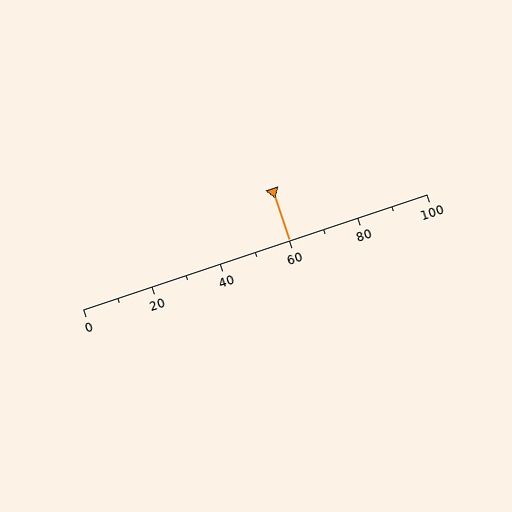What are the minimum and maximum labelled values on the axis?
The axis runs from 0 to 100.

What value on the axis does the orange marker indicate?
The marker indicates approximately 60.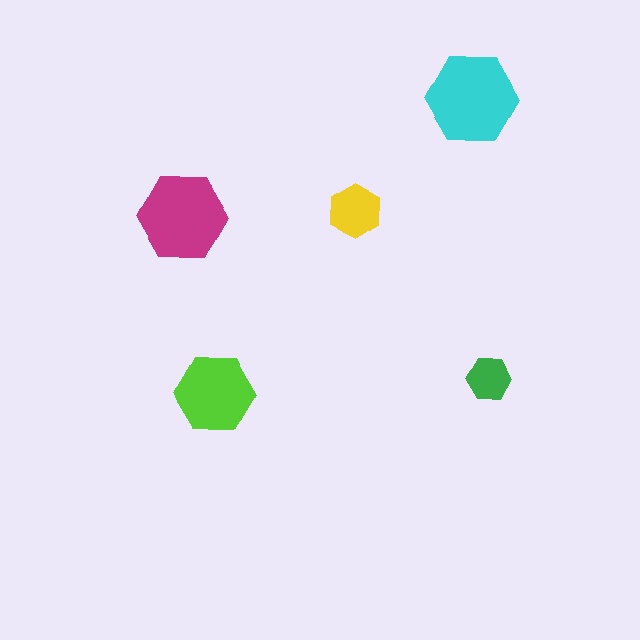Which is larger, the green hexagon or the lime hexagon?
The lime one.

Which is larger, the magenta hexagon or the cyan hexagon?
The cyan one.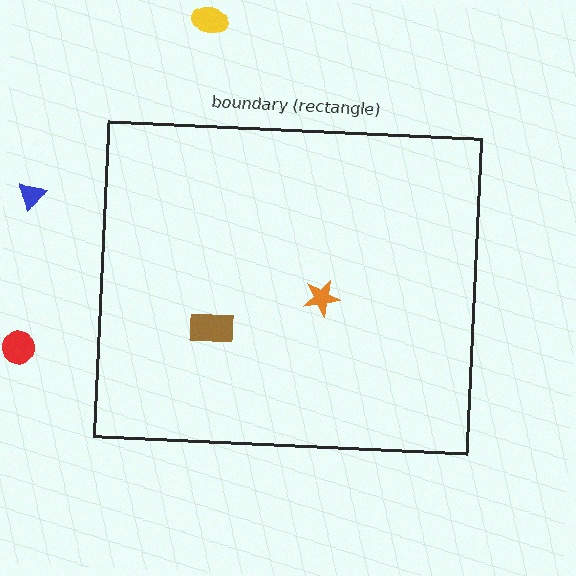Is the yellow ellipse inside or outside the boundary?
Outside.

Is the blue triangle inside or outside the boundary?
Outside.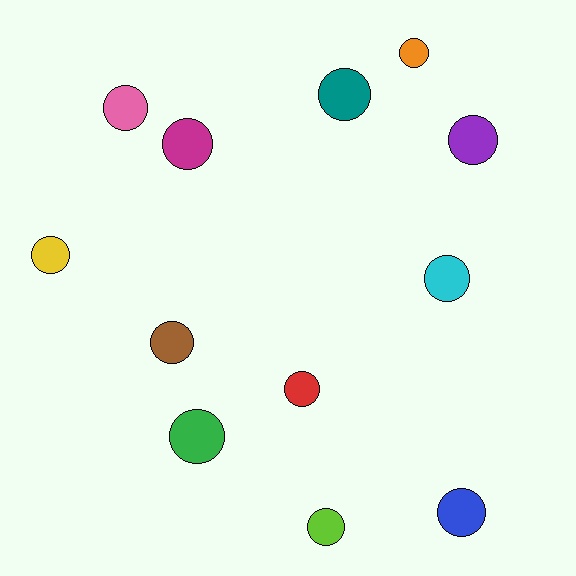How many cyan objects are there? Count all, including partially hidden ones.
There is 1 cyan object.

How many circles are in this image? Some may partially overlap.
There are 12 circles.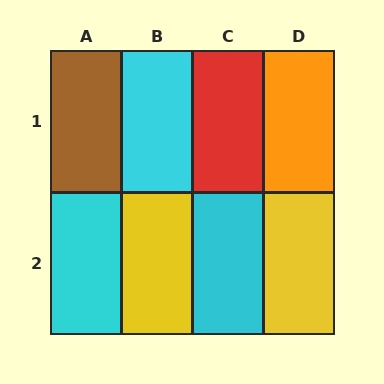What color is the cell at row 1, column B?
Cyan.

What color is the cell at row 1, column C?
Red.